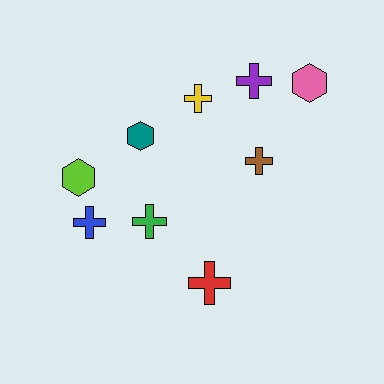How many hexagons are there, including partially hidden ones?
There are 3 hexagons.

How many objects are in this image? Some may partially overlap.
There are 9 objects.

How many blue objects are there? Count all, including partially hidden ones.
There is 1 blue object.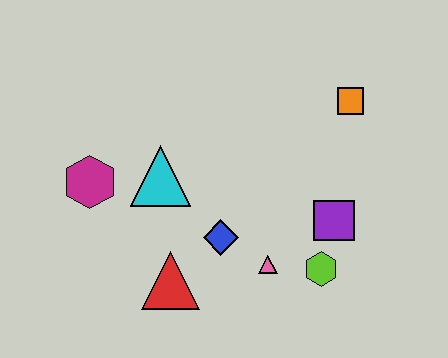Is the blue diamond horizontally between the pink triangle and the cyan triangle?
Yes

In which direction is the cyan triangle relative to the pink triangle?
The cyan triangle is to the left of the pink triangle.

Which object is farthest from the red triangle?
The orange square is farthest from the red triangle.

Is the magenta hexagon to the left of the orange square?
Yes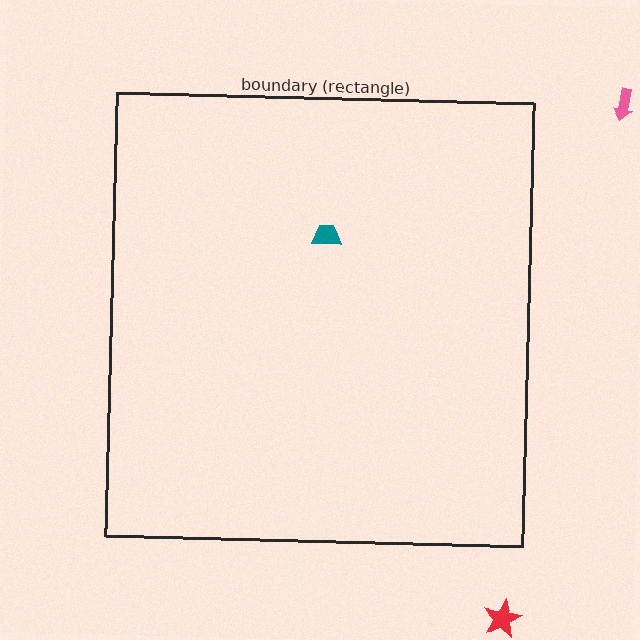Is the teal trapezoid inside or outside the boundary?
Inside.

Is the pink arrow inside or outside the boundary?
Outside.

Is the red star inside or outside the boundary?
Outside.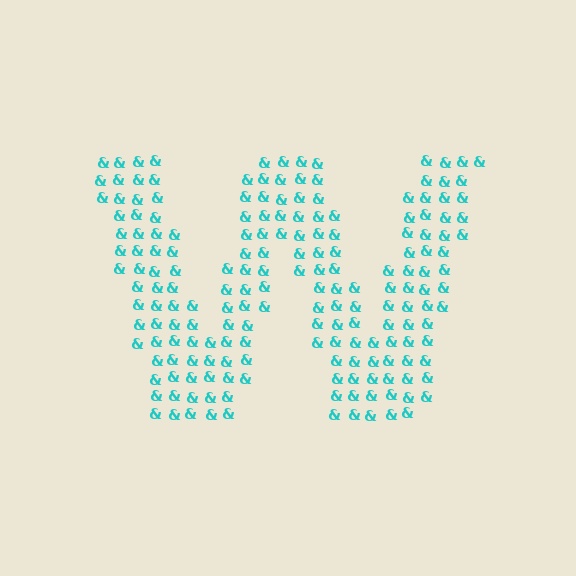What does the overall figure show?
The overall figure shows the letter W.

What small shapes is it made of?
It is made of small ampersands.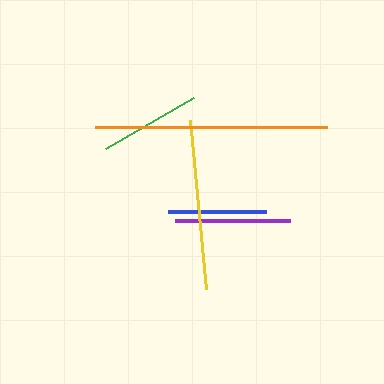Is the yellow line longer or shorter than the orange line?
The orange line is longer than the yellow line.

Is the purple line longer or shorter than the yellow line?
The yellow line is longer than the purple line.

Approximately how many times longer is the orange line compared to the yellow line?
The orange line is approximately 1.4 times the length of the yellow line.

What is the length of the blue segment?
The blue segment is approximately 98 pixels long.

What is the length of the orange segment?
The orange segment is approximately 232 pixels long.